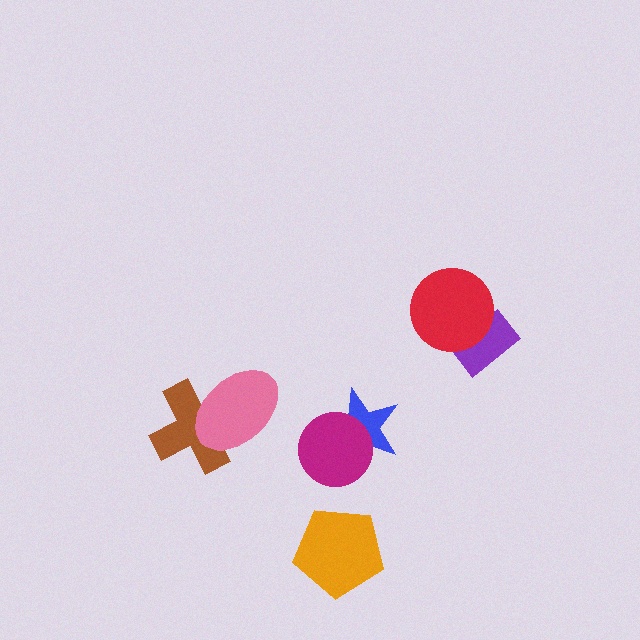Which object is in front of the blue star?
The magenta circle is in front of the blue star.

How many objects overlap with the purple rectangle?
1 object overlaps with the purple rectangle.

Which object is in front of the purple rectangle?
The red circle is in front of the purple rectangle.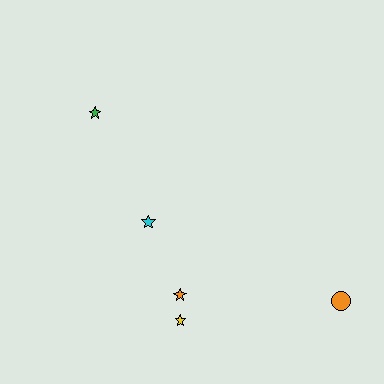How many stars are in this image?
There are 4 stars.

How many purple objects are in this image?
There are no purple objects.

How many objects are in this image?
There are 5 objects.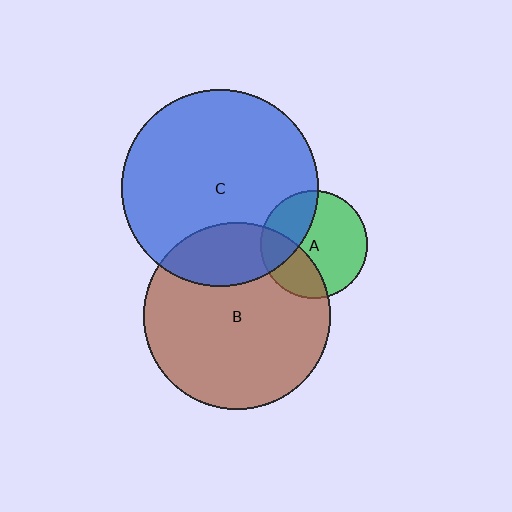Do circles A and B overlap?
Yes.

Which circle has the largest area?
Circle C (blue).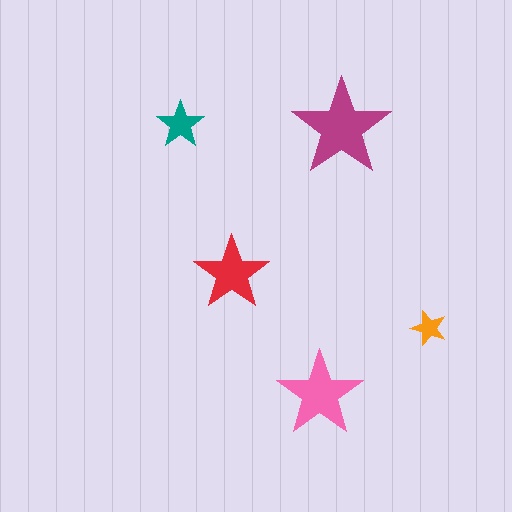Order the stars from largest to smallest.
the magenta one, the pink one, the red one, the teal one, the orange one.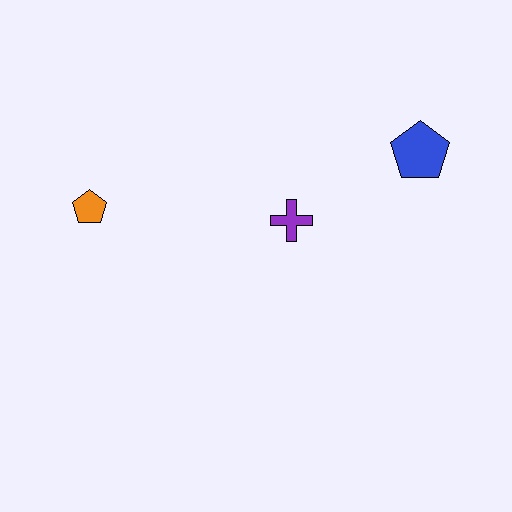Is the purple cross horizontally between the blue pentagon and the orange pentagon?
Yes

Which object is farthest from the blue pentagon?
The orange pentagon is farthest from the blue pentagon.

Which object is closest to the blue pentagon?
The purple cross is closest to the blue pentagon.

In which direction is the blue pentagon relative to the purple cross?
The blue pentagon is to the right of the purple cross.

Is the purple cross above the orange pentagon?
No